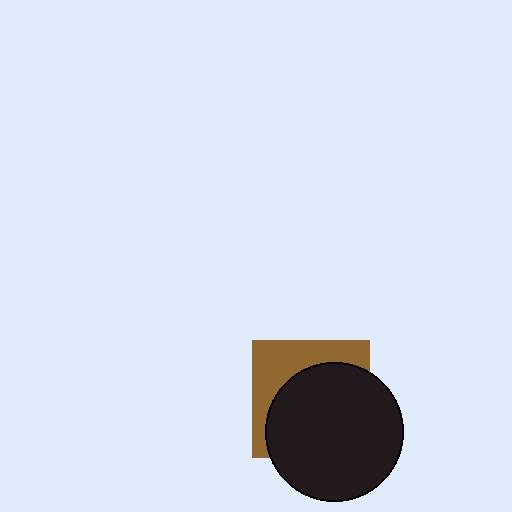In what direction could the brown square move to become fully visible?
The brown square could move toward the upper-left. That would shift it out from behind the black circle entirely.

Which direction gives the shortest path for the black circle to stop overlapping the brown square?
Moving toward the lower-right gives the shortest separation.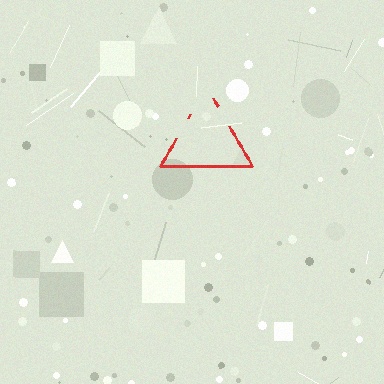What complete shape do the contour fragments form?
The contour fragments form a triangle.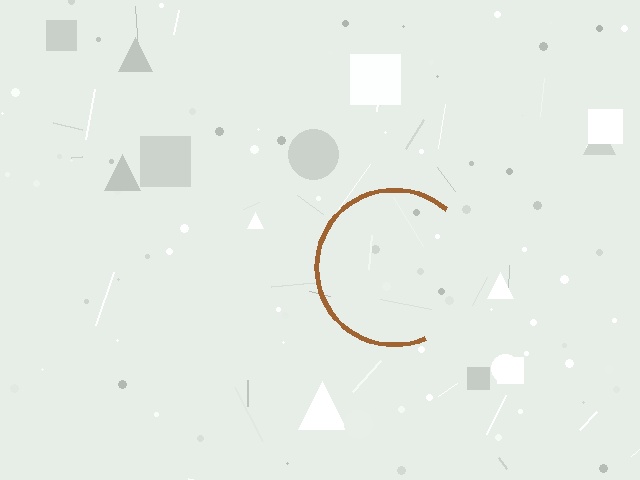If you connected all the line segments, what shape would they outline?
They would outline a circle.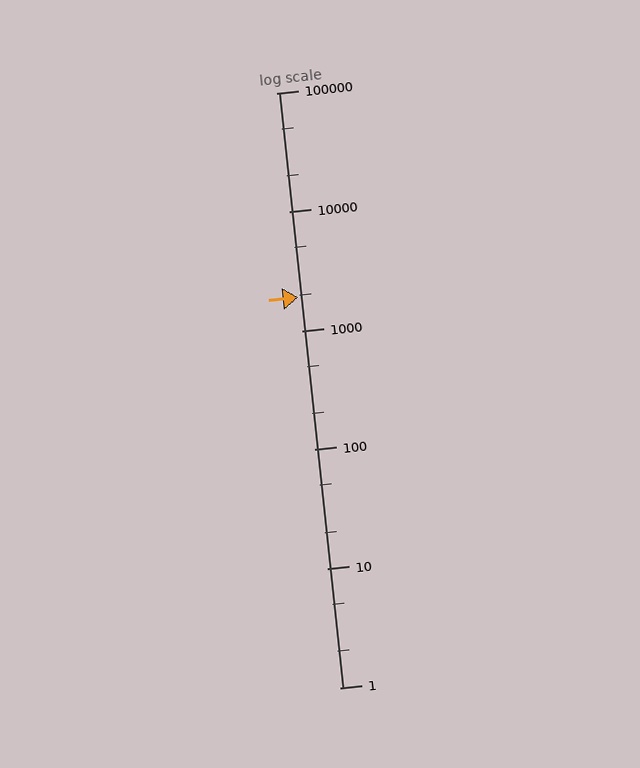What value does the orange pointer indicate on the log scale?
The pointer indicates approximately 1900.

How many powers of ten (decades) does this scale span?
The scale spans 5 decades, from 1 to 100000.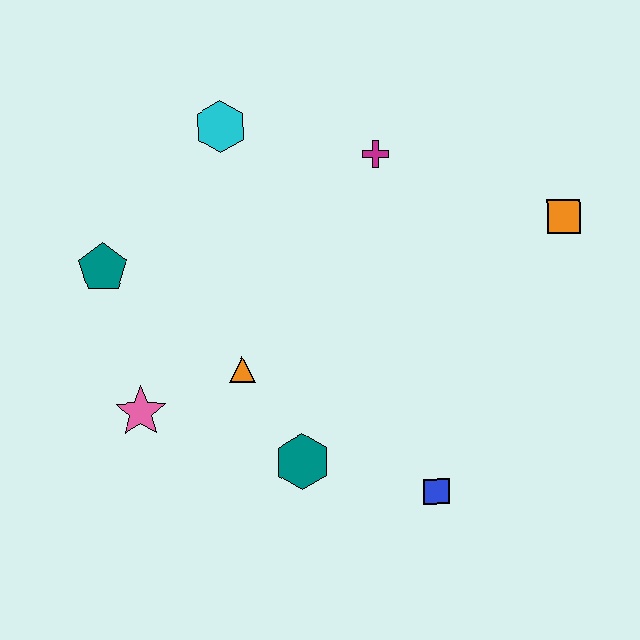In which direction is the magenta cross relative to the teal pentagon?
The magenta cross is to the right of the teal pentagon.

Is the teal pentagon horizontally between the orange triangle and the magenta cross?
No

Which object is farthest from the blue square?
The cyan hexagon is farthest from the blue square.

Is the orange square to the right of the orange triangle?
Yes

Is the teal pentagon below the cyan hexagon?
Yes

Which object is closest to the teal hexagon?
The orange triangle is closest to the teal hexagon.